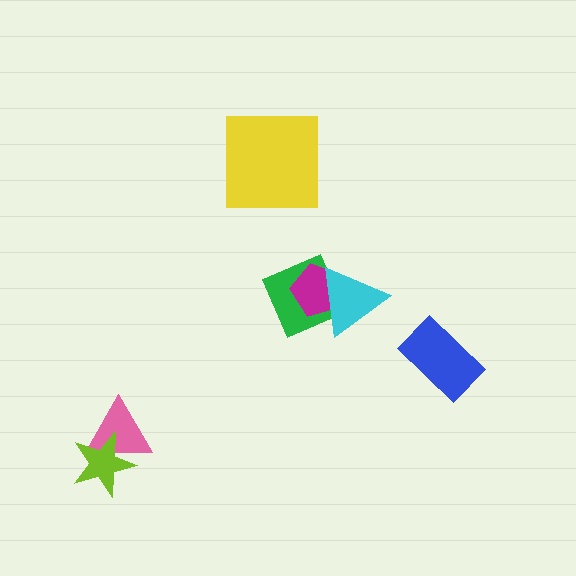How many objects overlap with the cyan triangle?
2 objects overlap with the cyan triangle.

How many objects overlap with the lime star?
1 object overlaps with the lime star.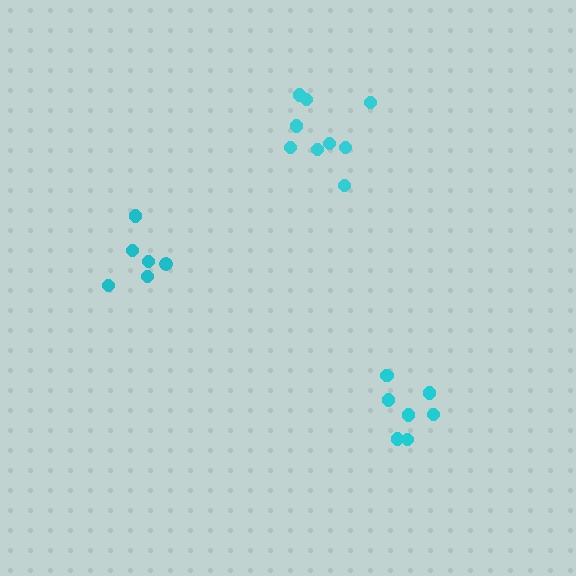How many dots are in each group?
Group 1: 7 dots, Group 2: 9 dots, Group 3: 6 dots (22 total).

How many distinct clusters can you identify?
There are 3 distinct clusters.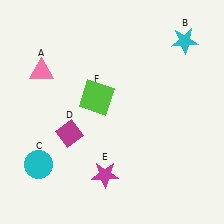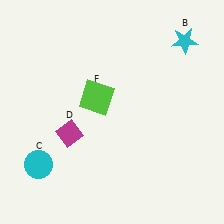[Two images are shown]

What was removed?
The pink triangle (A), the magenta star (E) were removed in Image 2.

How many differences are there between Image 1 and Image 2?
There are 2 differences between the two images.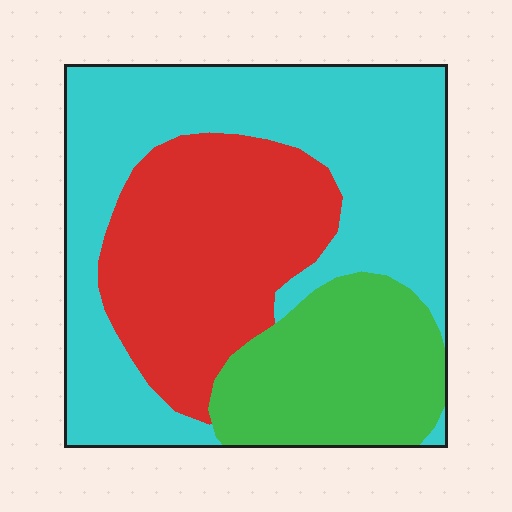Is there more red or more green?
Red.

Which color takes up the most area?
Cyan, at roughly 45%.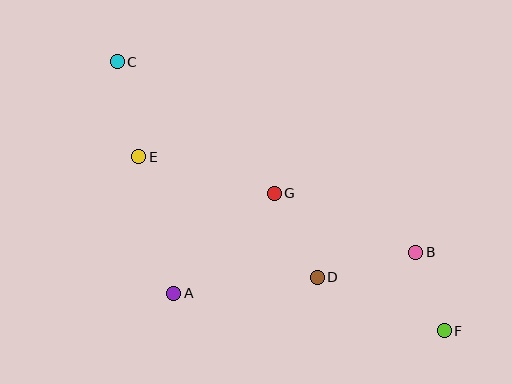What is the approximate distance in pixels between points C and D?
The distance between C and D is approximately 294 pixels.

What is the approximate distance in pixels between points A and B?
The distance between A and B is approximately 245 pixels.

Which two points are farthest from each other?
Points C and F are farthest from each other.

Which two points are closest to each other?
Points B and F are closest to each other.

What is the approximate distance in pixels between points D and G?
The distance between D and G is approximately 95 pixels.